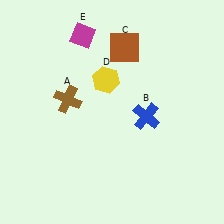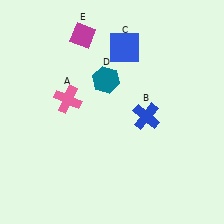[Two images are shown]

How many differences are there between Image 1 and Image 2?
There are 3 differences between the two images.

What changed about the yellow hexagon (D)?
In Image 1, D is yellow. In Image 2, it changed to teal.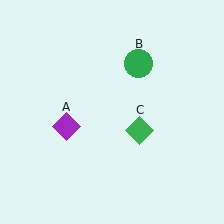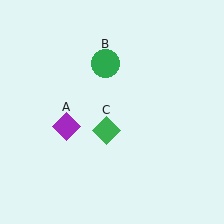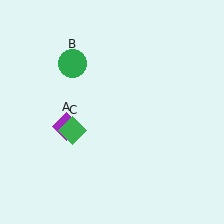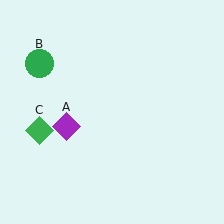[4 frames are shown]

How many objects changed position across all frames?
2 objects changed position: green circle (object B), green diamond (object C).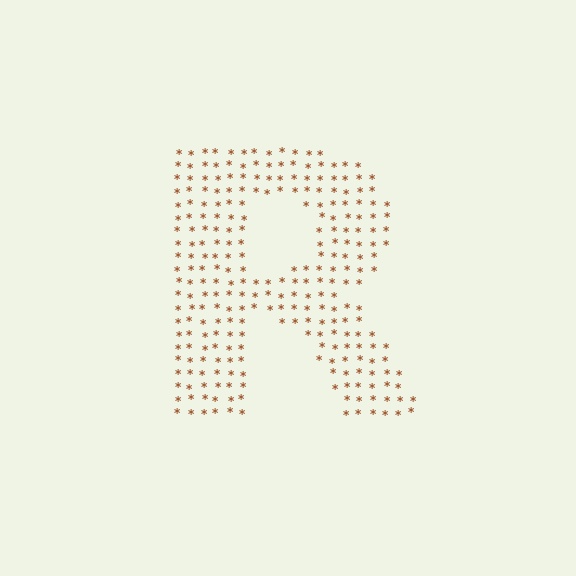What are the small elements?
The small elements are asterisks.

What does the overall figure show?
The overall figure shows the letter R.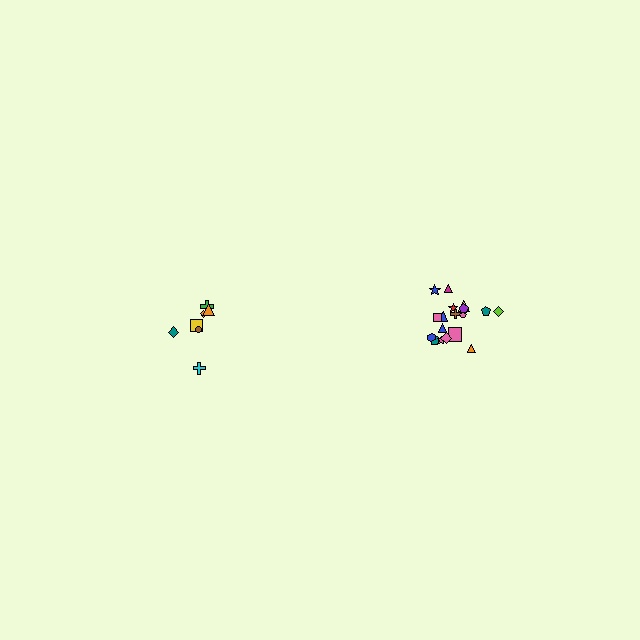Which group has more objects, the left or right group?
The right group.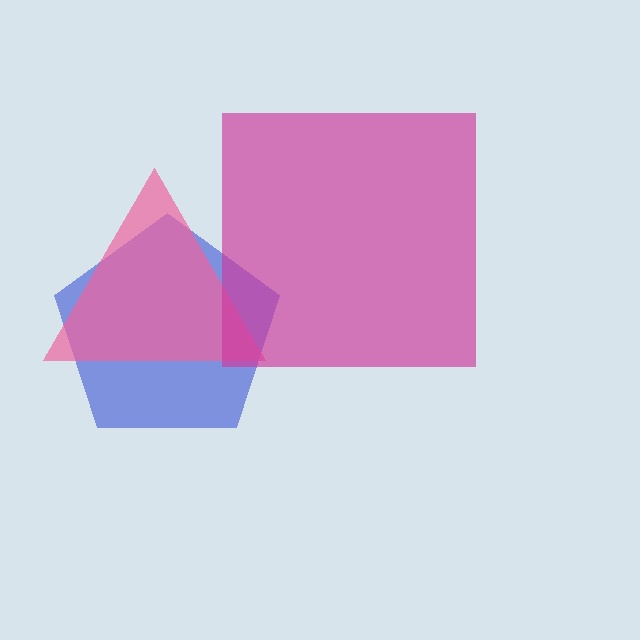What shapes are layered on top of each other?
The layered shapes are: a blue pentagon, a pink triangle, a magenta square.